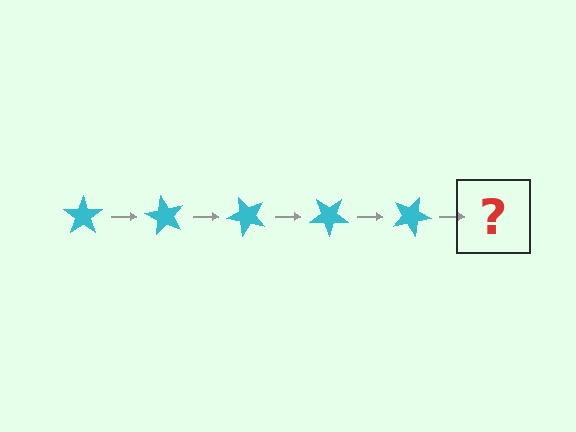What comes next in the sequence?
The next element should be a cyan star rotated 300 degrees.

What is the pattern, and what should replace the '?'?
The pattern is that the star rotates 60 degrees each step. The '?' should be a cyan star rotated 300 degrees.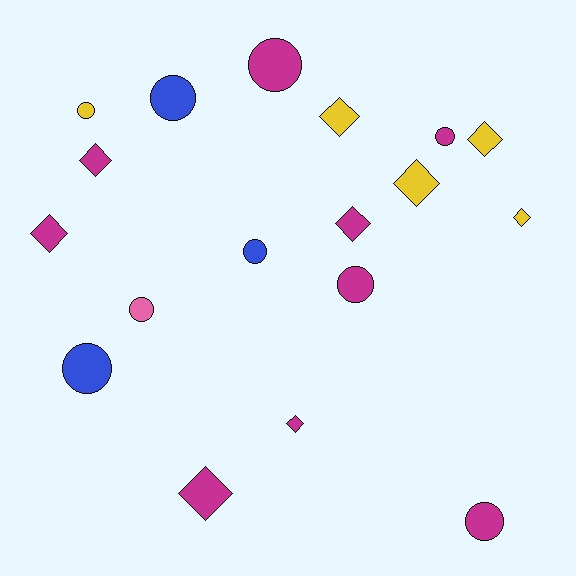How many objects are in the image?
There are 18 objects.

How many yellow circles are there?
There is 1 yellow circle.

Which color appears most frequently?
Magenta, with 9 objects.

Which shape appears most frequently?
Circle, with 9 objects.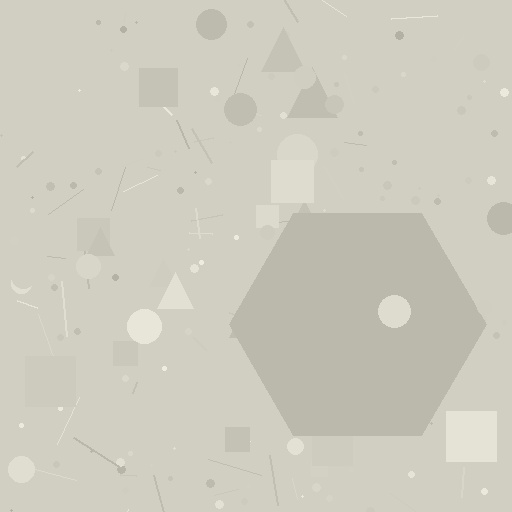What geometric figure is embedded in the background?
A hexagon is embedded in the background.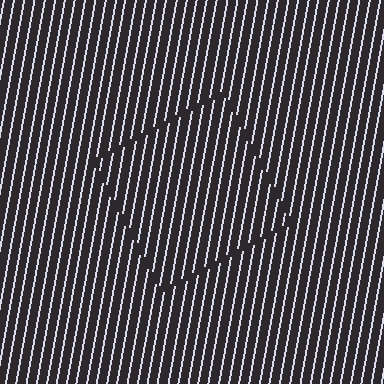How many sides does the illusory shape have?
4 sides — the line-ends trace a square.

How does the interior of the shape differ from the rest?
The interior of the shape contains the same grating, shifted by half a period — the contour is defined by the phase discontinuity where line-ends from the inner and outer gratings abut.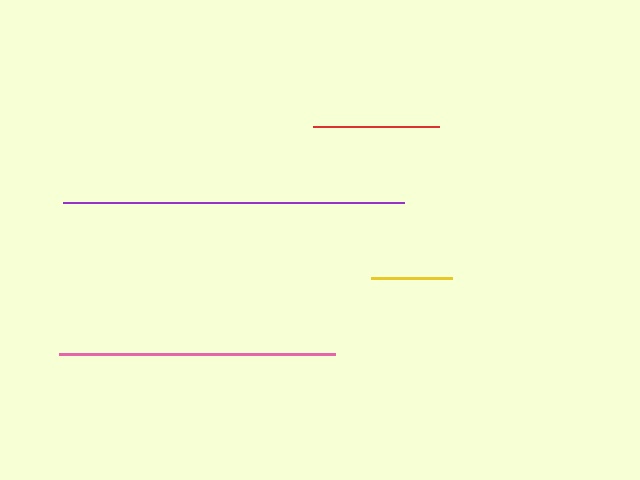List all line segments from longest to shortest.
From longest to shortest: purple, pink, red, yellow.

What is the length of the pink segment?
The pink segment is approximately 276 pixels long.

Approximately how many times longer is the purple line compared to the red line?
The purple line is approximately 2.7 times the length of the red line.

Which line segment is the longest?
The purple line is the longest at approximately 341 pixels.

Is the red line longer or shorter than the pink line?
The pink line is longer than the red line.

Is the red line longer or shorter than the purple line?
The purple line is longer than the red line.